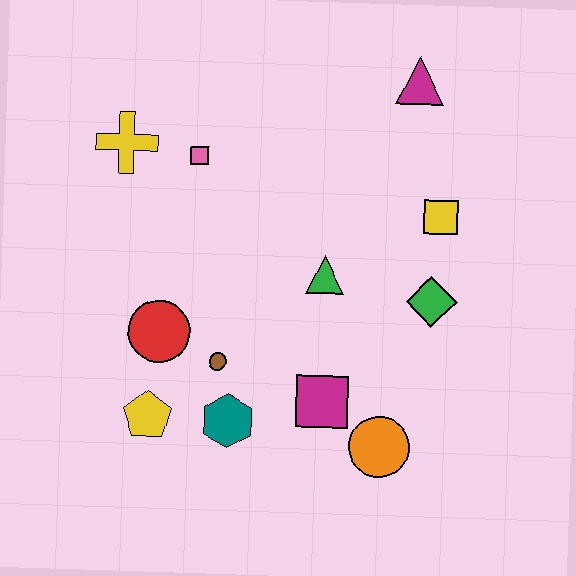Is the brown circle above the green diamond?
No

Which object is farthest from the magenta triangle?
The yellow pentagon is farthest from the magenta triangle.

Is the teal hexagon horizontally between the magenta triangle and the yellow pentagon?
Yes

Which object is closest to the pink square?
The yellow cross is closest to the pink square.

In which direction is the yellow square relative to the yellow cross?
The yellow square is to the right of the yellow cross.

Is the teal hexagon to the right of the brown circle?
Yes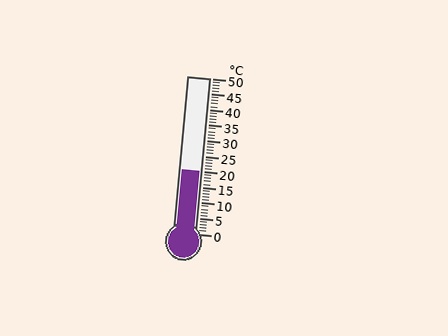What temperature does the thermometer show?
The thermometer shows approximately 20°C.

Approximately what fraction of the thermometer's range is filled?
The thermometer is filled to approximately 40% of its range.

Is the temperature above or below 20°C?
The temperature is at 20°C.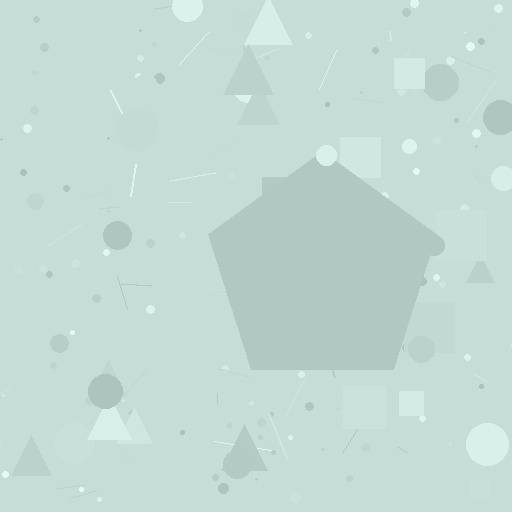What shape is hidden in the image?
A pentagon is hidden in the image.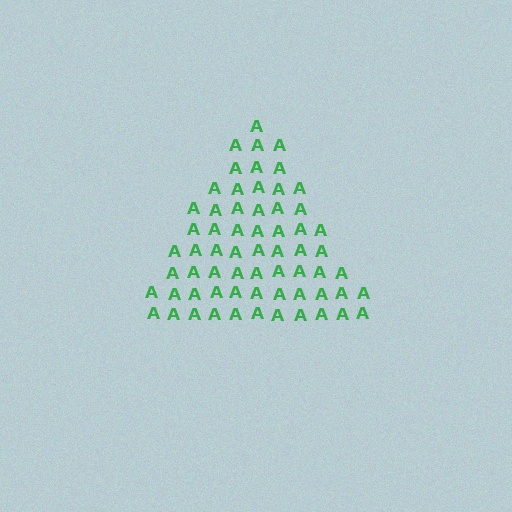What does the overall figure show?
The overall figure shows a triangle.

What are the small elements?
The small elements are letter A's.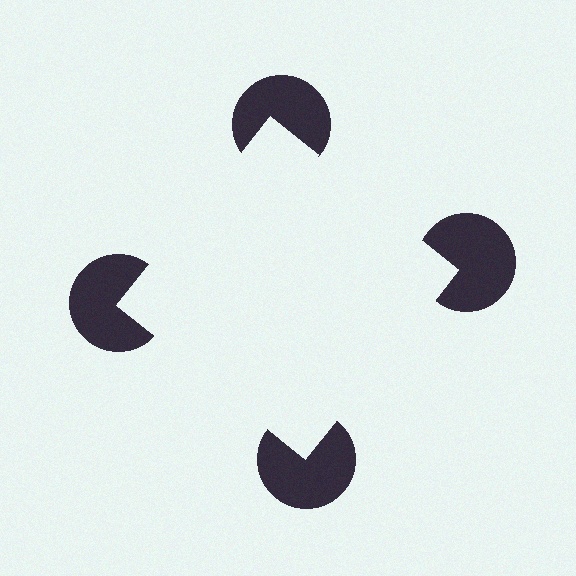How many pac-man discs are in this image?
There are 4 — one at each vertex of the illusory square.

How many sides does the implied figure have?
4 sides.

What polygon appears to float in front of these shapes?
An illusory square — its edges are inferred from the aligned wedge cuts in the pac-man discs, not physically drawn.